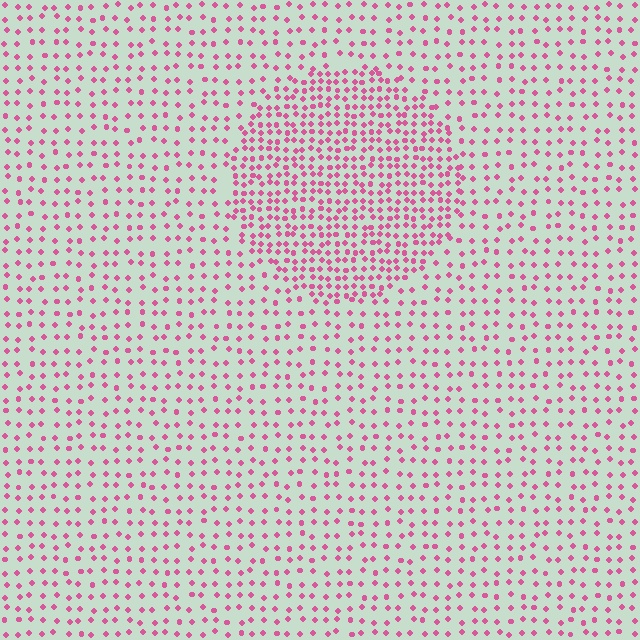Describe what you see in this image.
The image contains small pink elements arranged at two different densities. A circle-shaped region is visible where the elements are more densely packed than the surrounding area.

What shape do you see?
I see a circle.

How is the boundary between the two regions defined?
The boundary is defined by a change in element density (approximately 2.1x ratio). All elements are the same color, size, and shape.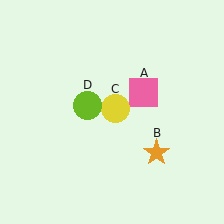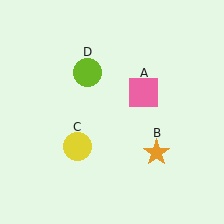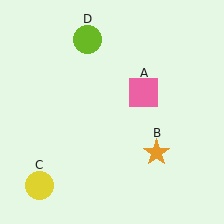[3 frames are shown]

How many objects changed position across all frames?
2 objects changed position: yellow circle (object C), lime circle (object D).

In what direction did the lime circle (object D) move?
The lime circle (object D) moved up.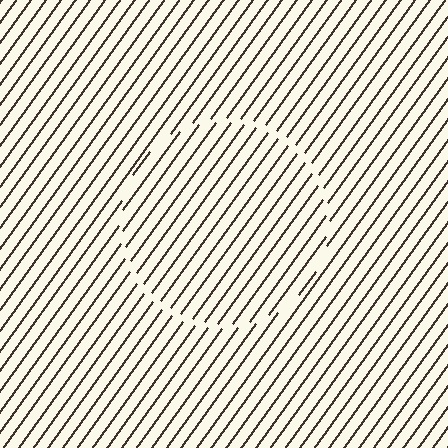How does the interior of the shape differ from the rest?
The interior of the shape contains the same grating, shifted by half a period — the contour is defined by the phase discontinuity where line-ends from the inner and outer gratings abut.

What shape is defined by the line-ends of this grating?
An illusory circle. The interior of the shape contains the same grating, shifted by half a period — the contour is defined by the phase discontinuity where line-ends from the inner and outer gratings abut.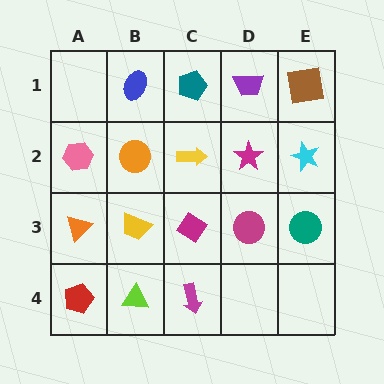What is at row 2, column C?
A yellow arrow.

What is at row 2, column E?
A cyan star.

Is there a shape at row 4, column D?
No, that cell is empty.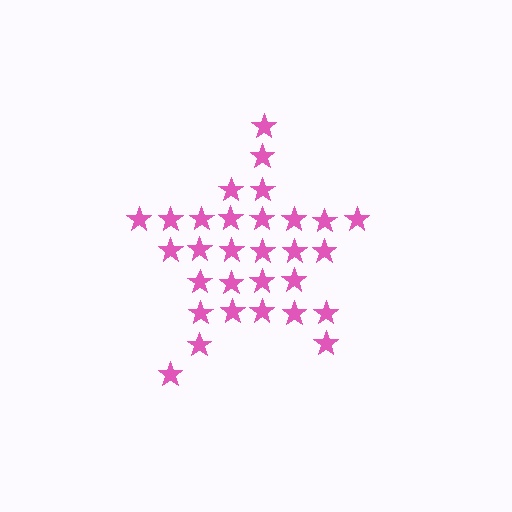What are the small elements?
The small elements are stars.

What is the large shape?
The large shape is a star.